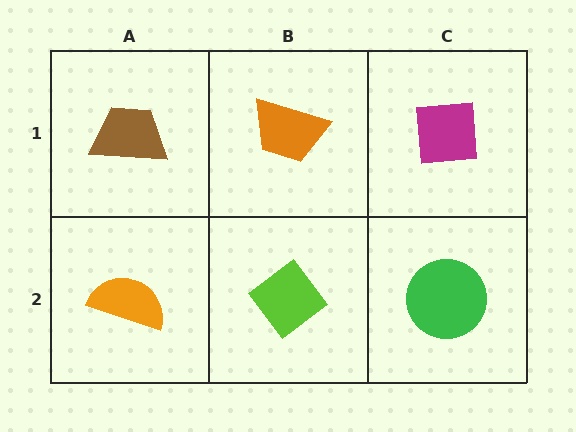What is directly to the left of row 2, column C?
A lime diamond.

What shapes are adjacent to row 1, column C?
A green circle (row 2, column C), an orange trapezoid (row 1, column B).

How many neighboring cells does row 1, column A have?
2.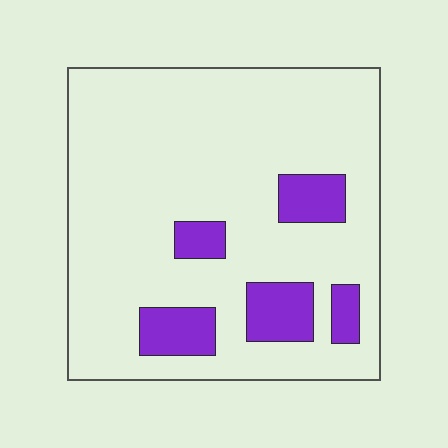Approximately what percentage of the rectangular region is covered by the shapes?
Approximately 15%.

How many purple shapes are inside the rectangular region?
5.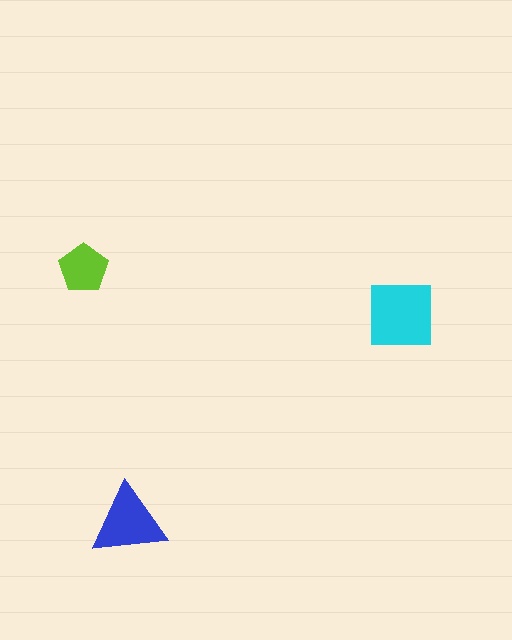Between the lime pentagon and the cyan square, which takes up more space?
The cyan square.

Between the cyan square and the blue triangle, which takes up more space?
The cyan square.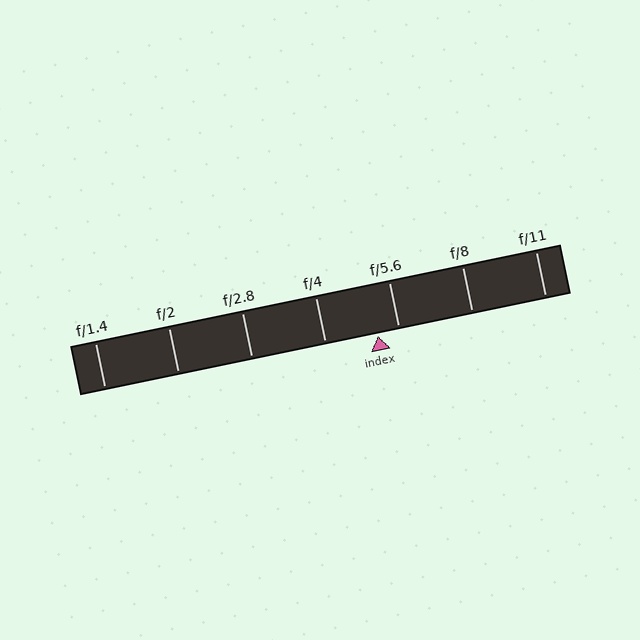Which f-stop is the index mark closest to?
The index mark is closest to f/5.6.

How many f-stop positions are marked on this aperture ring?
There are 7 f-stop positions marked.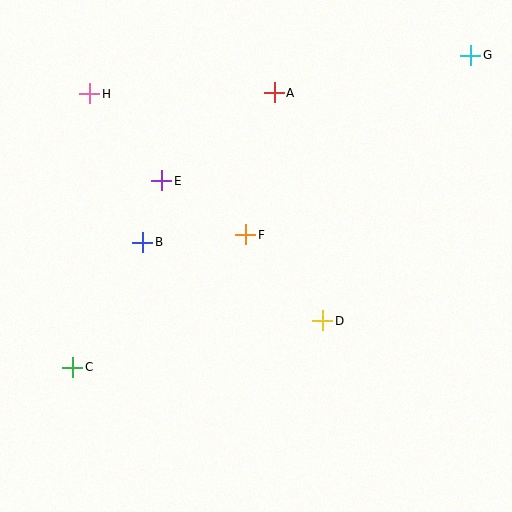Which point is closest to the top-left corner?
Point H is closest to the top-left corner.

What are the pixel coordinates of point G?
Point G is at (471, 55).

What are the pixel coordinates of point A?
Point A is at (274, 93).